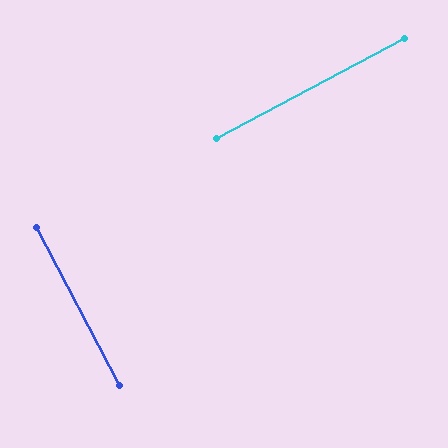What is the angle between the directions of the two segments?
Approximately 90 degrees.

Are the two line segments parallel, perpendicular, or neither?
Perpendicular — they meet at approximately 90°.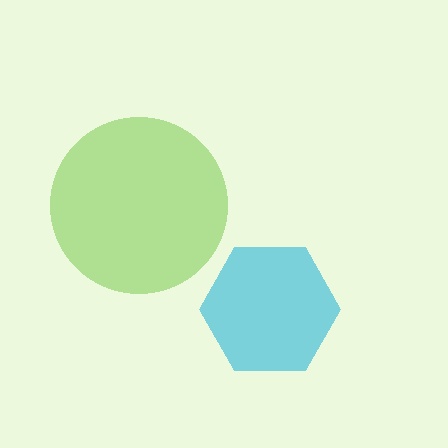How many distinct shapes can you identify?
There are 2 distinct shapes: a cyan hexagon, a lime circle.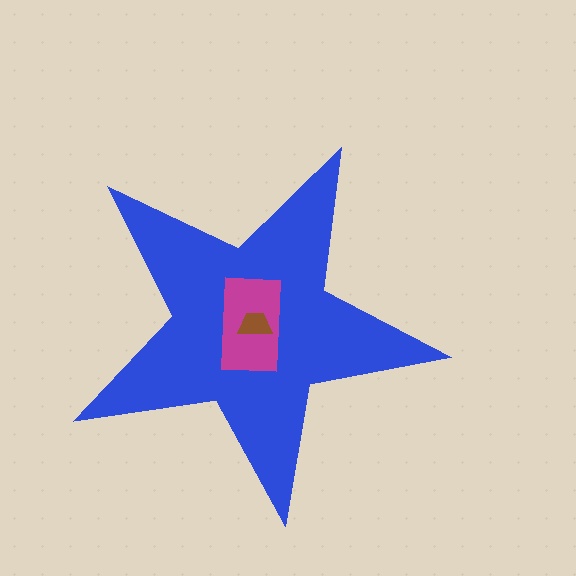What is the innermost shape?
The brown trapezoid.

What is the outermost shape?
The blue star.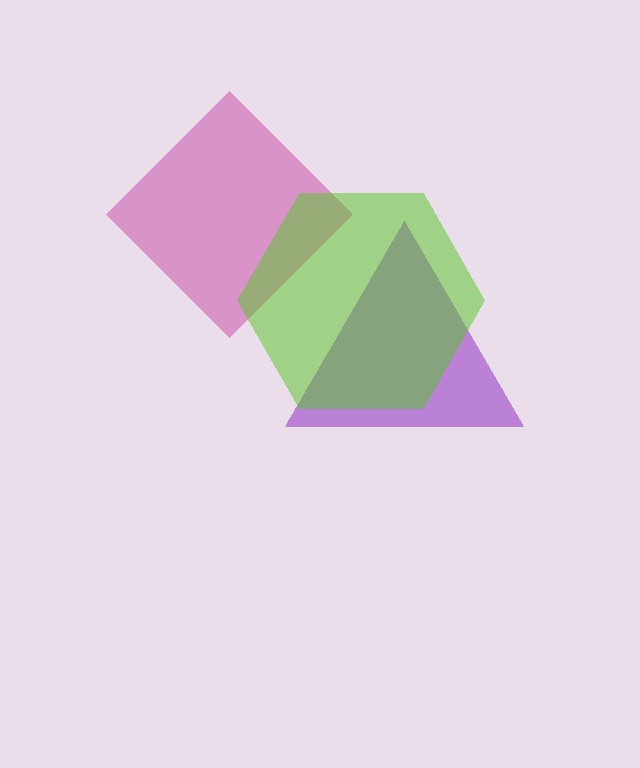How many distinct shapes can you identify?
There are 3 distinct shapes: a purple triangle, a magenta diamond, a lime hexagon.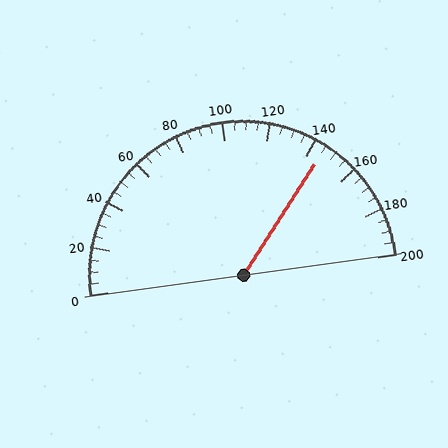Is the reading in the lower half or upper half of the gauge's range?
The reading is in the upper half of the range (0 to 200).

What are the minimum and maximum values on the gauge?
The gauge ranges from 0 to 200.